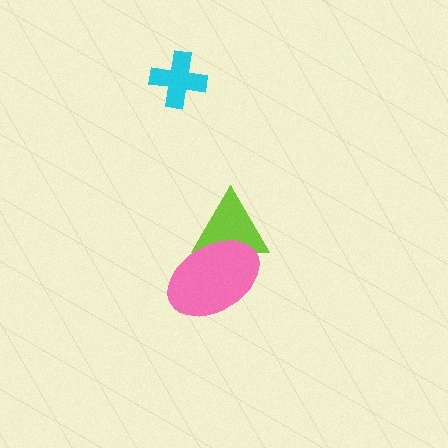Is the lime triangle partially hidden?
Yes, it is partially covered by another shape.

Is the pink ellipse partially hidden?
No, no other shape covers it.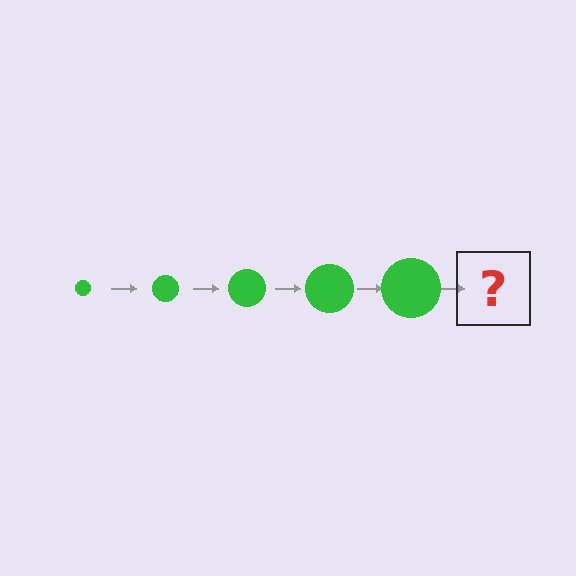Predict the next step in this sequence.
The next step is a green circle, larger than the previous one.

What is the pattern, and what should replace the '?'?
The pattern is that the circle gets progressively larger each step. The '?' should be a green circle, larger than the previous one.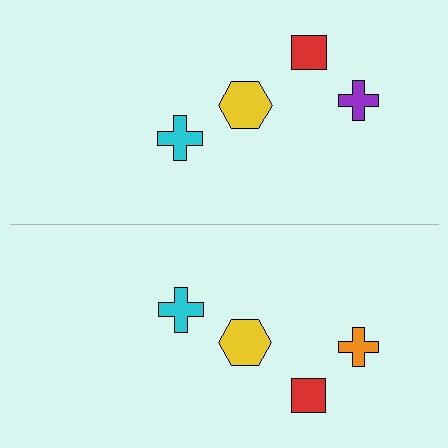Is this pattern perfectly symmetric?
No, the pattern is not perfectly symmetric. The orange cross on the bottom side breaks the symmetry — its mirror counterpart is purple.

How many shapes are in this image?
There are 8 shapes in this image.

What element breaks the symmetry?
The orange cross on the bottom side breaks the symmetry — its mirror counterpart is purple.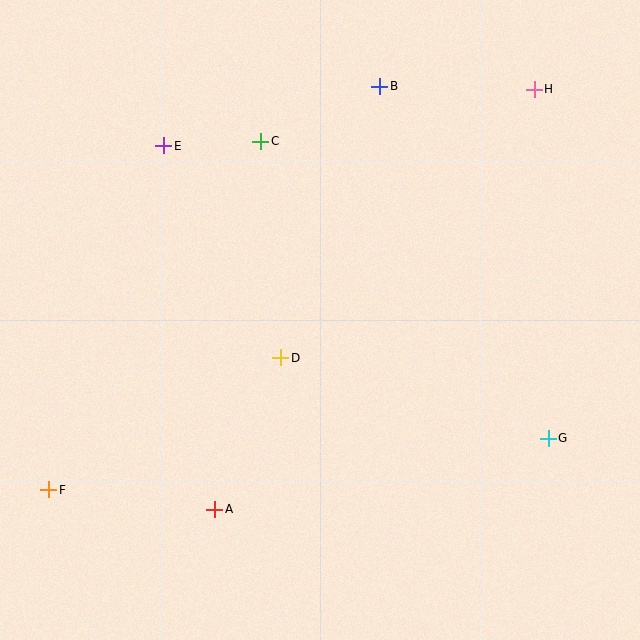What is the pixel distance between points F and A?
The distance between F and A is 167 pixels.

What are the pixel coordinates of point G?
Point G is at (548, 438).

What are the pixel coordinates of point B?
Point B is at (380, 86).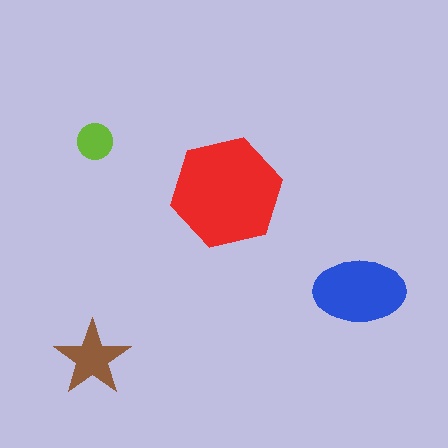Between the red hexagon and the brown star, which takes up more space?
The red hexagon.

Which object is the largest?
The red hexagon.